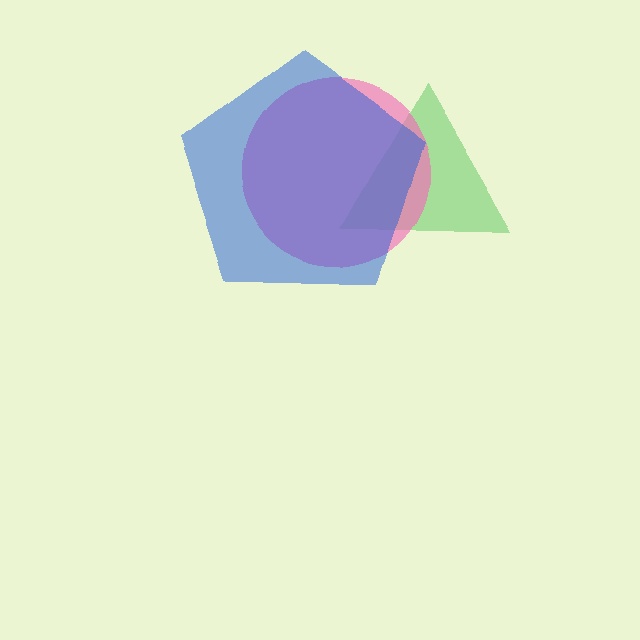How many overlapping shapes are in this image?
There are 3 overlapping shapes in the image.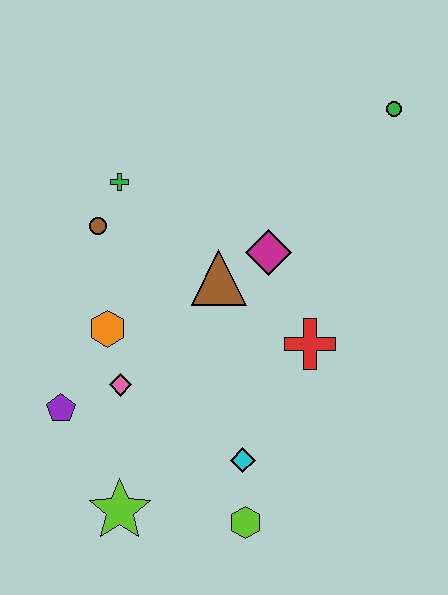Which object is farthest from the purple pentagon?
The green circle is farthest from the purple pentagon.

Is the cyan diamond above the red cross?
No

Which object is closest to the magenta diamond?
The brown triangle is closest to the magenta diamond.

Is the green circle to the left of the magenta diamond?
No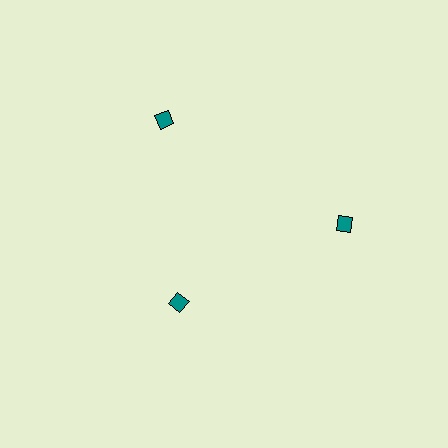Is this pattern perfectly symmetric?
No. The 3 teal diamonds are arranged in a ring, but one element near the 7 o'clock position is pulled inward toward the center, breaking the 3-fold rotational symmetry.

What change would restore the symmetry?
The symmetry would be restored by moving it outward, back onto the ring so that all 3 diamonds sit at equal angles and equal distance from the center.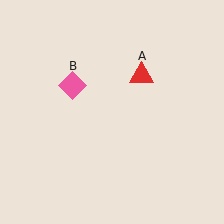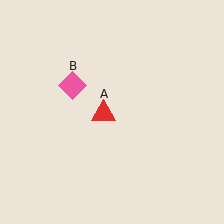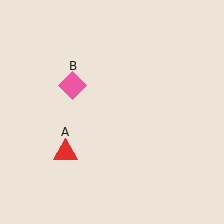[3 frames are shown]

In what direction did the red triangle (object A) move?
The red triangle (object A) moved down and to the left.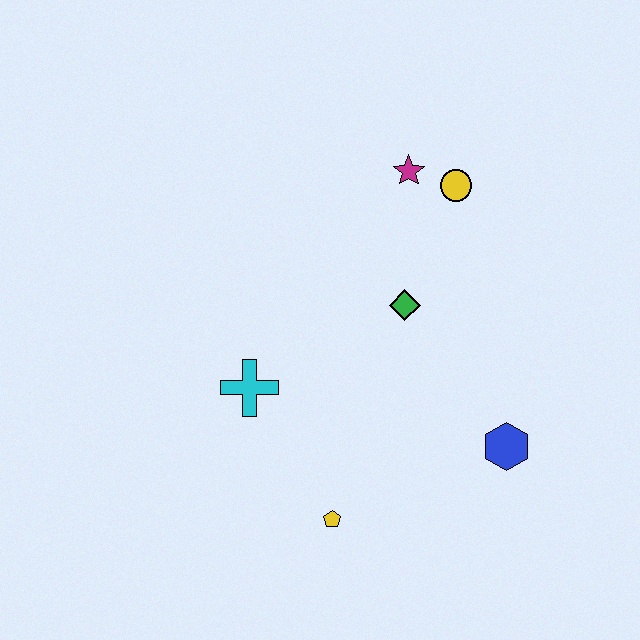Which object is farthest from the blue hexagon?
The magenta star is farthest from the blue hexagon.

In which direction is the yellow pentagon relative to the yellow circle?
The yellow pentagon is below the yellow circle.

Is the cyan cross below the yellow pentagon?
No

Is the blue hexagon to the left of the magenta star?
No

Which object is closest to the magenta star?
The yellow circle is closest to the magenta star.